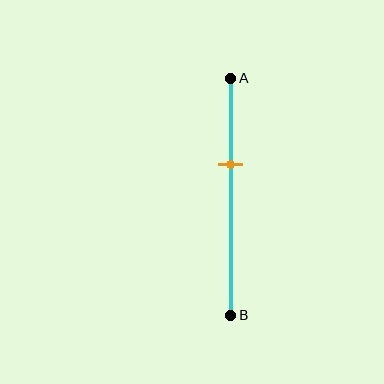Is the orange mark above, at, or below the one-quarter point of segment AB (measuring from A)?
The orange mark is below the one-quarter point of segment AB.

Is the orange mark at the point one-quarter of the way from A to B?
No, the mark is at about 35% from A, not at the 25% one-quarter point.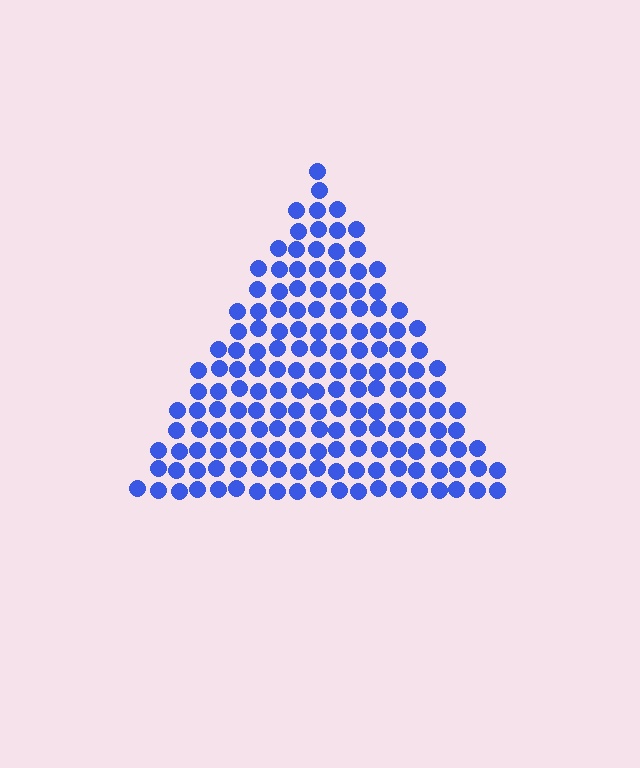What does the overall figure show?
The overall figure shows a triangle.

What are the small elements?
The small elements are circles.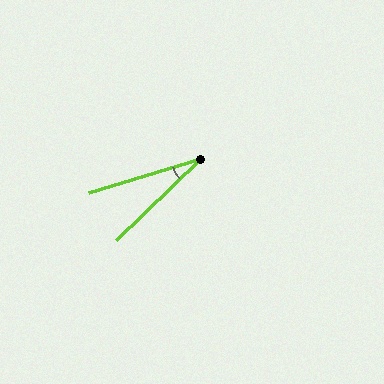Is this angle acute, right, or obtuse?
It is acute.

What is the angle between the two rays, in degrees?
Approximately 27 degrees.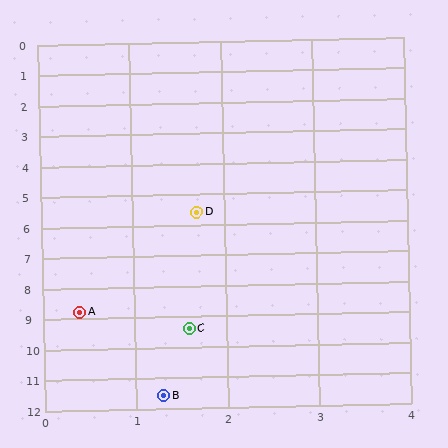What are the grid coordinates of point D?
Point D is at approximately (1.7, 5.6).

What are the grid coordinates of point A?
Point A is at approximately (0.4, 8.8).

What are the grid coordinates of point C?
Point C is at approximately (1.6, 9.4).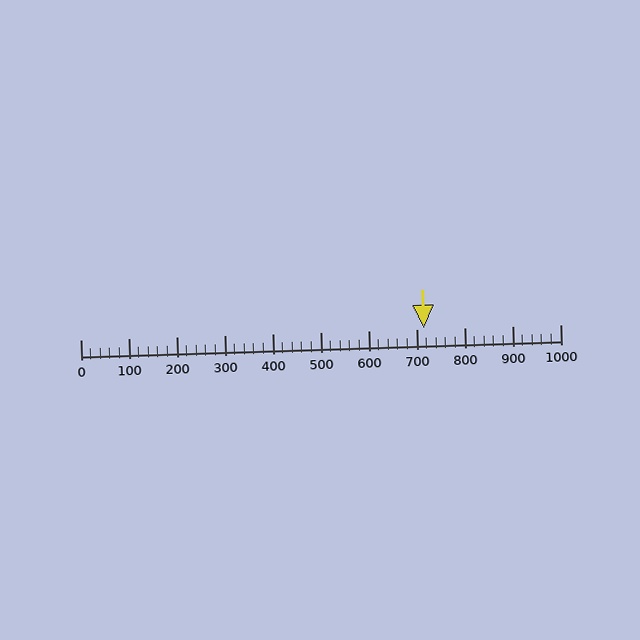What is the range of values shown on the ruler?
The ruler shows values from 0 to 1000.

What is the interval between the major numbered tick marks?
The major tick marks are spaced 100 units apart.